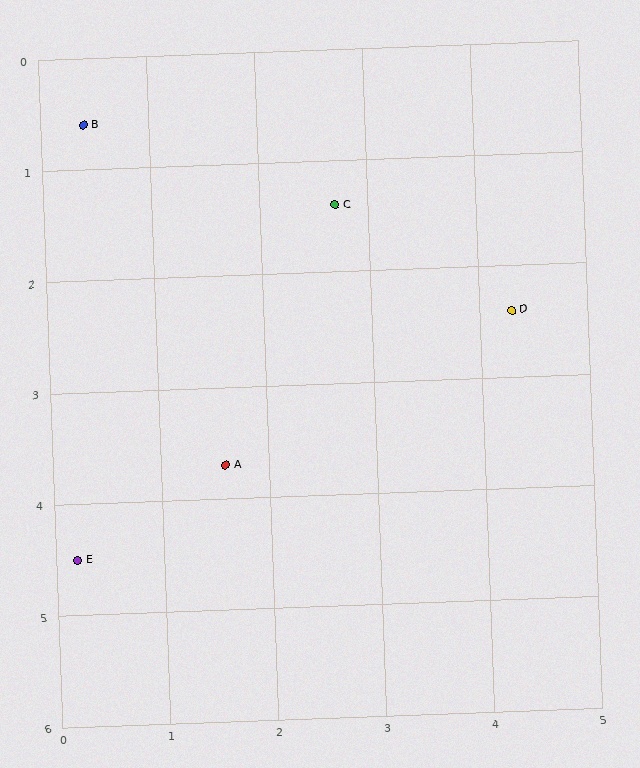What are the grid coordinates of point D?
Point D is at approximately (4.3, 2.4).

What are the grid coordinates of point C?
Point C is at approximately (2.7, 1.4).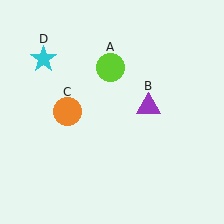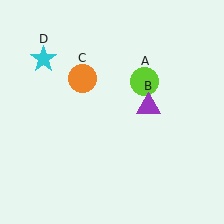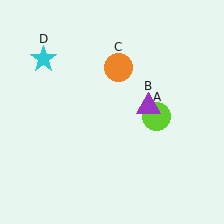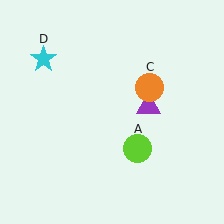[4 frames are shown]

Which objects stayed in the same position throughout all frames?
Purple triangle (object B) and cyan star (object D) remained stationary.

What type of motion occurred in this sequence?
The lime circle (object A), orange circle (object C) rotated clockwise around the center of the scene.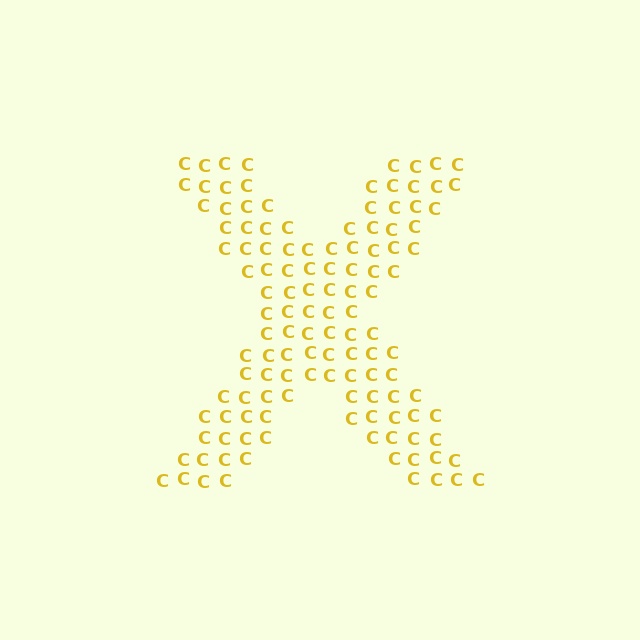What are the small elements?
The small elements are letter C's.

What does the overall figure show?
The overall figure shows the letter X.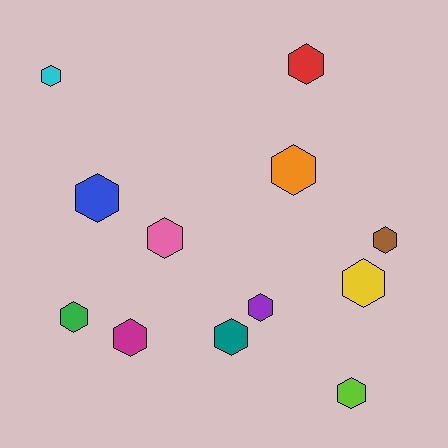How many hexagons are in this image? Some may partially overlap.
There are 12 hexagons.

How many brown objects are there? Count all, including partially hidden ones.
There is 1 brown object.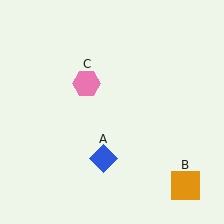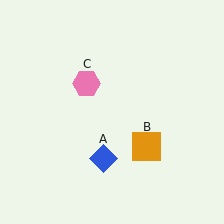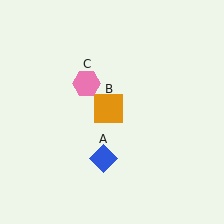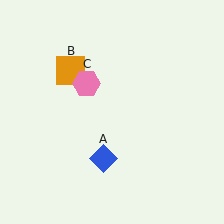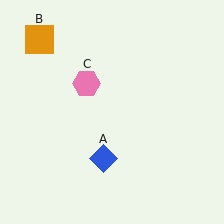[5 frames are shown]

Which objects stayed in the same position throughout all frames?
Blue diamond (object A) and pink hexagon (object C) remained stationary.